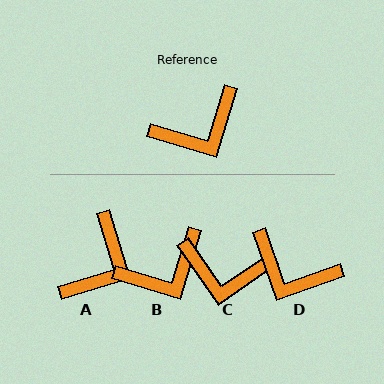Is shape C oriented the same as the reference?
No, it is off by about 38 degrees.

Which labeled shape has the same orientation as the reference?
B.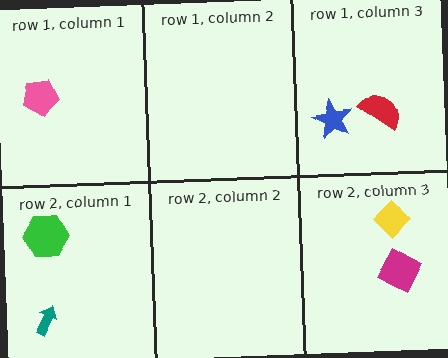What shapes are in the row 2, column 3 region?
The magenta square, the yellow diamond.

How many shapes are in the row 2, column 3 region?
2.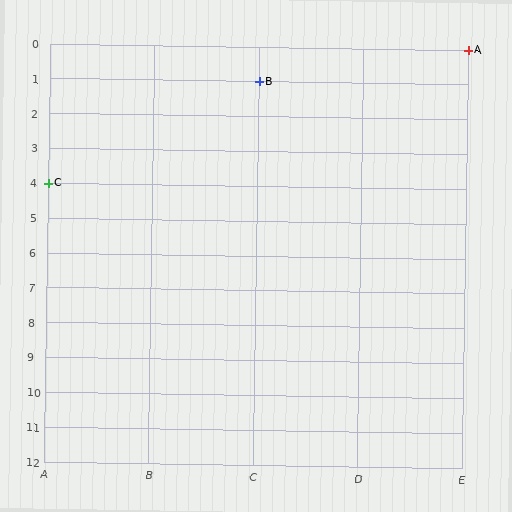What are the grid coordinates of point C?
Point C is at grid coordinates (A, 4).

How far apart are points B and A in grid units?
Points B and A are 2 columns and 1 row apart (about 2.2 grid units diagonally).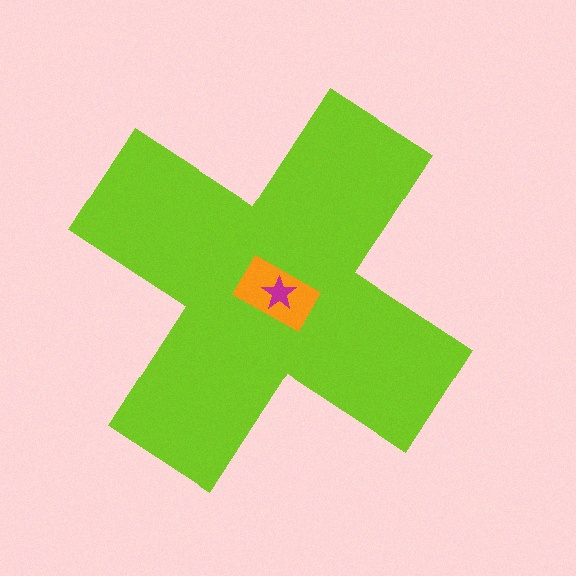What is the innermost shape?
The magenta star.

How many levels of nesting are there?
3.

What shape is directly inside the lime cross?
The orange rectangle.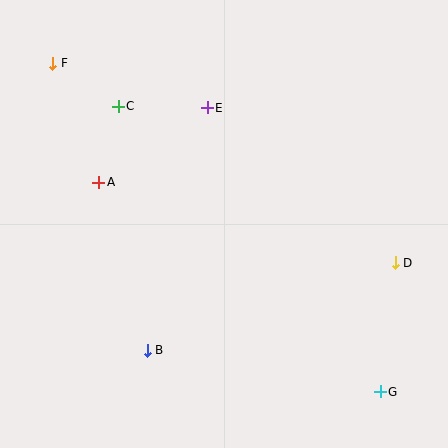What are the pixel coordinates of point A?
Point A is at (99, 182).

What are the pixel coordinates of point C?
Point C is at (118, 106).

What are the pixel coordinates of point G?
Point G is at (380, 392).